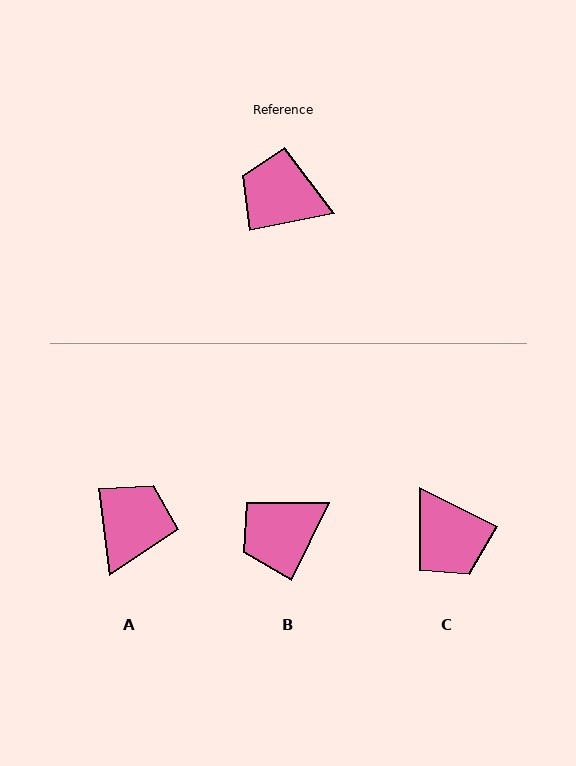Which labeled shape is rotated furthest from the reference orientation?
C, about 142 degrees away.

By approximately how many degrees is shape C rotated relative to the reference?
Approximately 142 degrees counter-clockwise.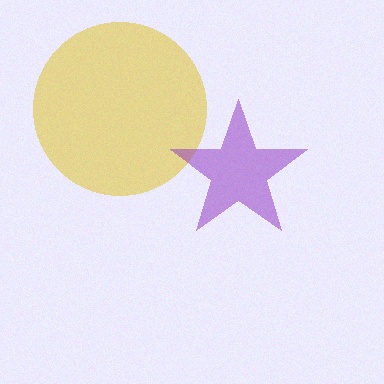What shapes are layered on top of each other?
The layered shapes are: a yellow circle, a purple star.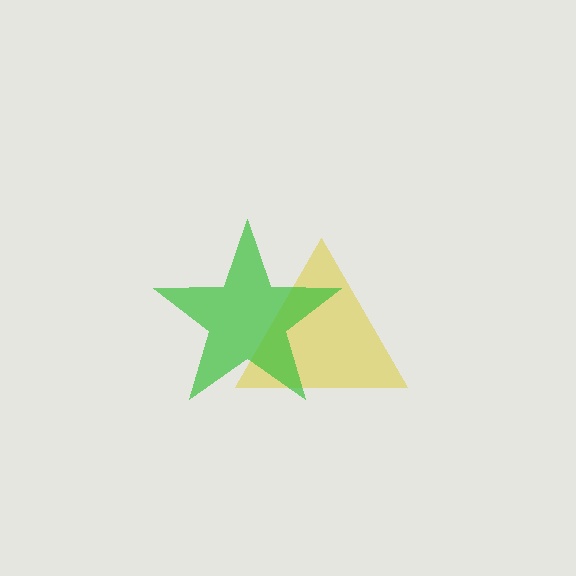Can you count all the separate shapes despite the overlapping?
Yes, there are 2 separate shapes.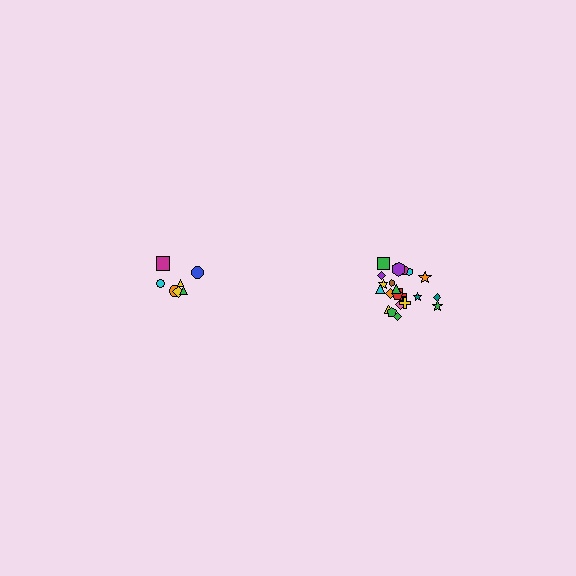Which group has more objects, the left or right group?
The right group.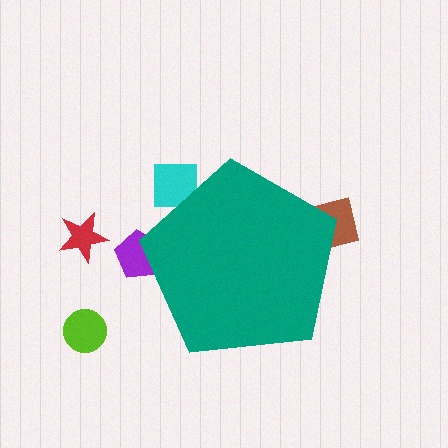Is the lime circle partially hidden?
No, the lime circle is fully visible.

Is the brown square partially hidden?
Yes, the brown square is partially hidden behind the teal pentagon.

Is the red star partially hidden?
No, the red star is fully visible.